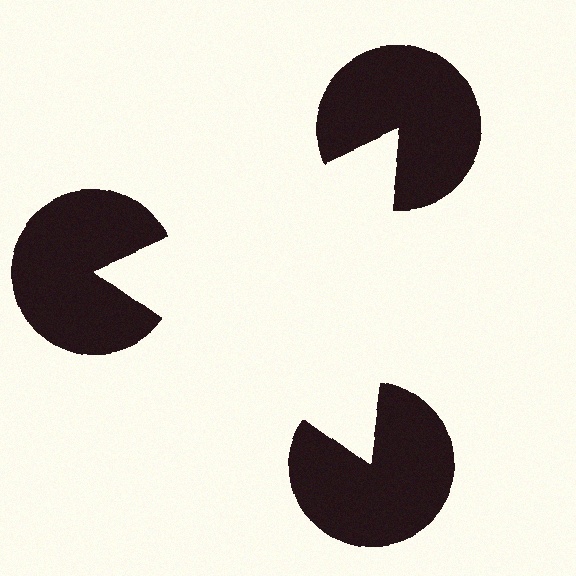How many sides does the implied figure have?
3 sides.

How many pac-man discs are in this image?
There are 3 — one at each vertex of the illusory triangle.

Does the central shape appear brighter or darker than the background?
It typically appears slightly brighter than the background, even though no actual brightness change is drawn.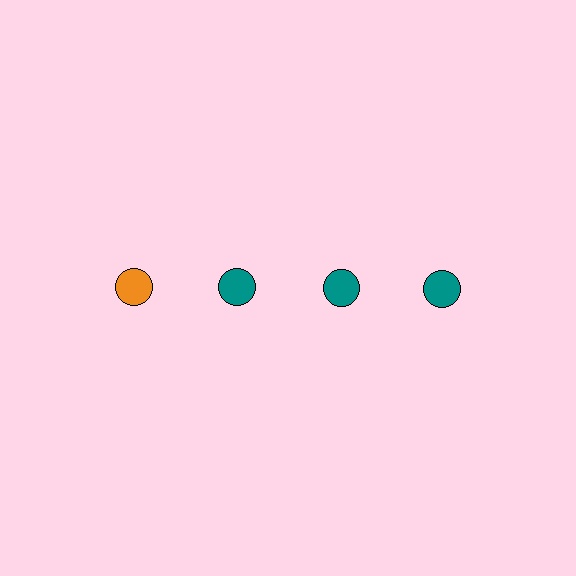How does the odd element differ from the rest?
It has a different color: orange instead of teal.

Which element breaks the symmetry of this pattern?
The orange circle in the top row, leftmost column breaks the symmetry. All other shapes are teal circles.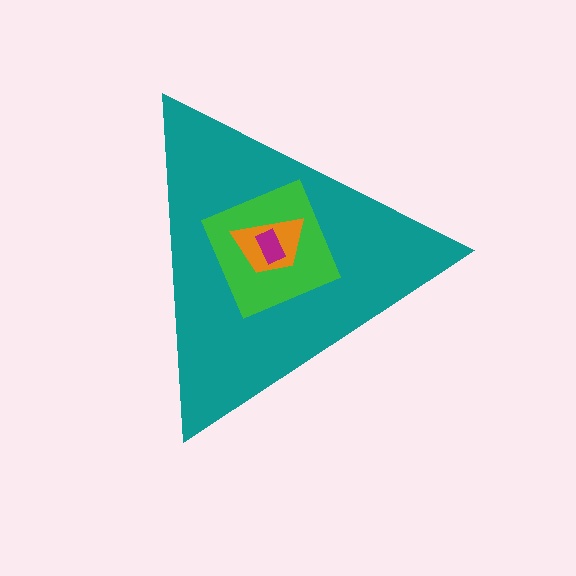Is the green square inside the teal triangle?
Yes.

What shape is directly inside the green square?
The orange trapezoid.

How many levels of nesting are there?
4.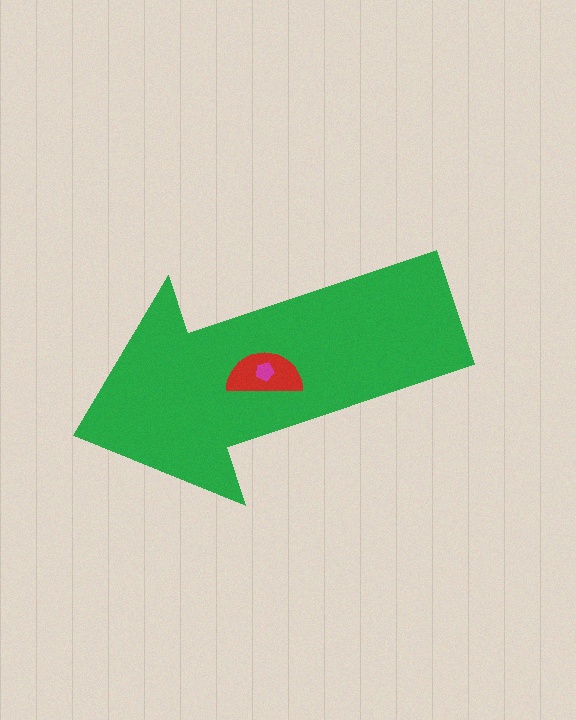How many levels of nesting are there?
3.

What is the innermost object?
The magenta pentagon.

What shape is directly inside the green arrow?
The red semicircle.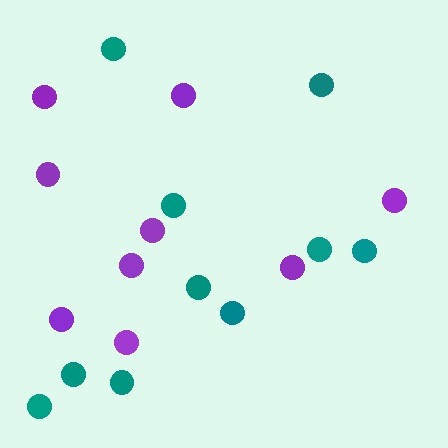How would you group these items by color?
There are 2 groups: one group of purple circles (9) and one group of teal circles (10).